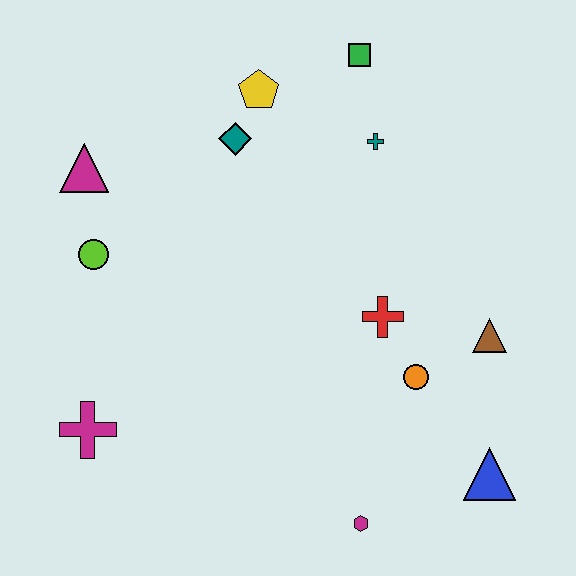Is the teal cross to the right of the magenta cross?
Yes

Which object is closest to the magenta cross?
The lime circle is closest to the magenta cross.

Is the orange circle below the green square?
Yes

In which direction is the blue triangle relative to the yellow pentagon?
The blue triangle is below the yellow pentagon.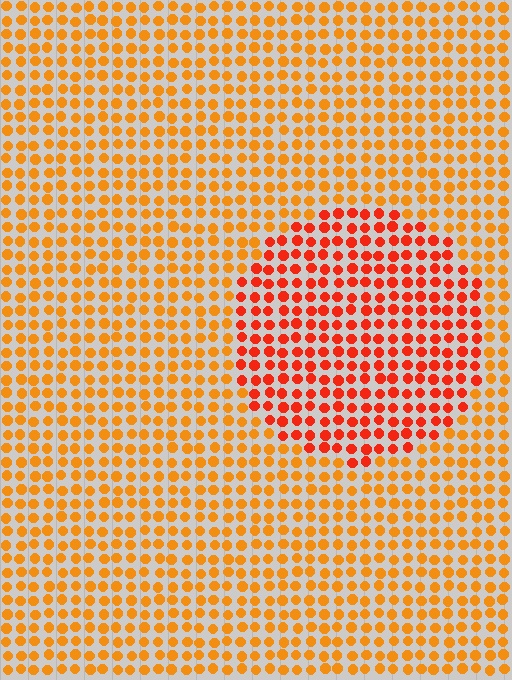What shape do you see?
I see a circle.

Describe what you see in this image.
The image is filled with small orange elements in a uniform arrangement. A circle-shaped region is visible where the elements are tinted to a slightly different hue, forming a subtle color boundary.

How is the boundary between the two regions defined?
The boundary is defined purely by a slight shift in hue (about 28 degrees). Spacing, size, and orientation are identical on both sides.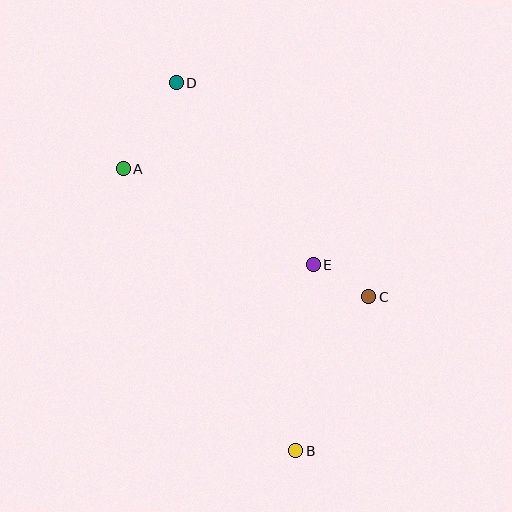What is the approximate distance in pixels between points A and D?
The distance between A and D is approximately 102 pixels.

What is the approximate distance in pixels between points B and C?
The distance between B and C is approximately 171 pixels.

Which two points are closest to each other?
Points C and E are closest to each other.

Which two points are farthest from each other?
Points B and D are farthest from each other.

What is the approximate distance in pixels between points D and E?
The distance between D and E is approximately 228 pixels.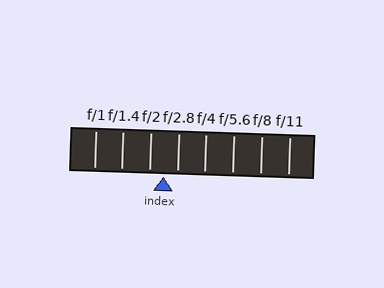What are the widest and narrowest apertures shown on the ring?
The widest aperture shown is f/1 and the narrowest is f/11.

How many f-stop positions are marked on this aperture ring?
There are 8 f-stop positions marked.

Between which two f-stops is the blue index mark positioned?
The index mark is between f/2 and f/2.8.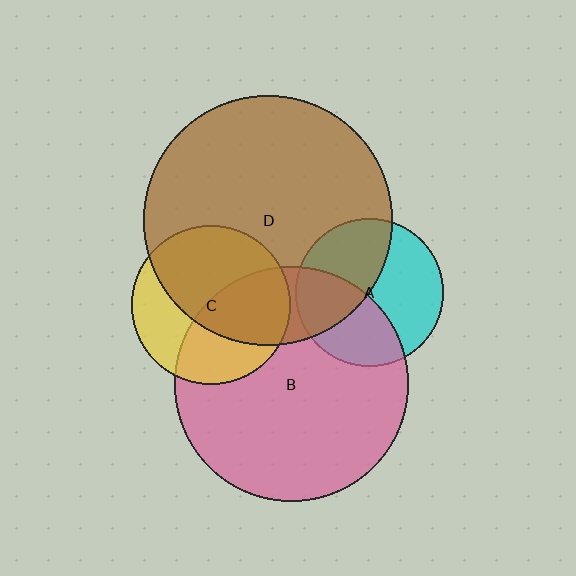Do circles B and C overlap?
Yes.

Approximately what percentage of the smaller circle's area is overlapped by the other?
Approximately 45%.